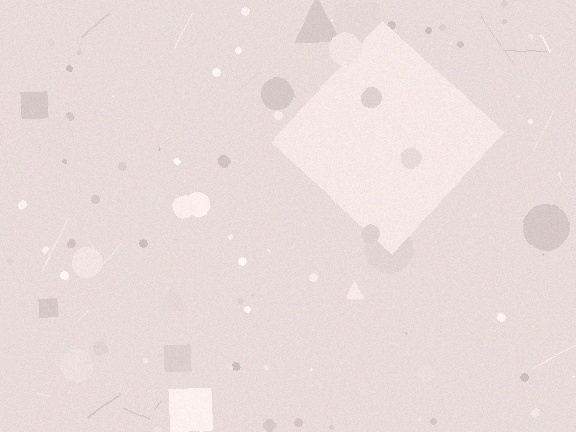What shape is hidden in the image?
A diamond is hidden in the image.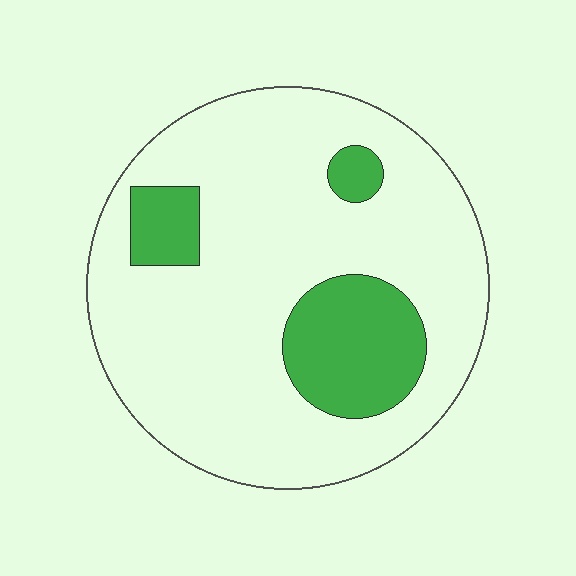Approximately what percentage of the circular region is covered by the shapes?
Approximately 20%.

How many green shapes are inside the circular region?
3.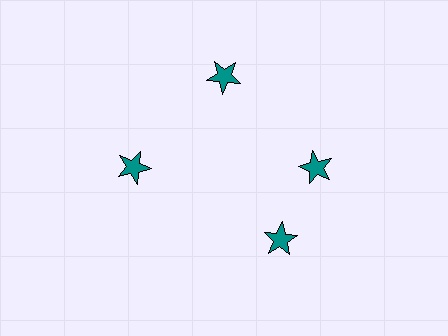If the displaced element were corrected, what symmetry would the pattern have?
It would have 4-fold rotational symmetry — the pattern would map onto itself every 90 degrees.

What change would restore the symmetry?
The symmetry would be restored by rotating it back into even spacing with its neighbors so that all 4 stars sit at equal angles and equal distance from the center.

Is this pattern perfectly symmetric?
No. The 4 teal stars are arranged in a ring, but one element near the 6 o'clock position is rotated out of alignment along the ring, breaking the 4-fold rotational symmetry.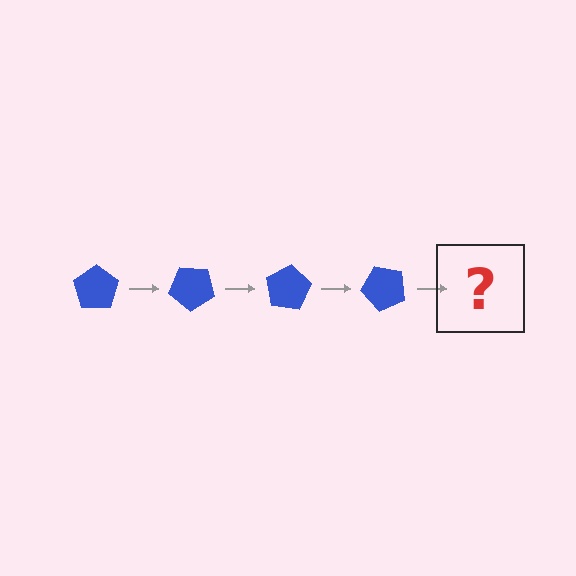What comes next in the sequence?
The next element should be a blue pentagon rotated 160 degrees.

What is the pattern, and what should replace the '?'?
The pattern is that the pentagon rotates 40 degrees each step. The '?' should be a blue pentagon rotated 160 degrees.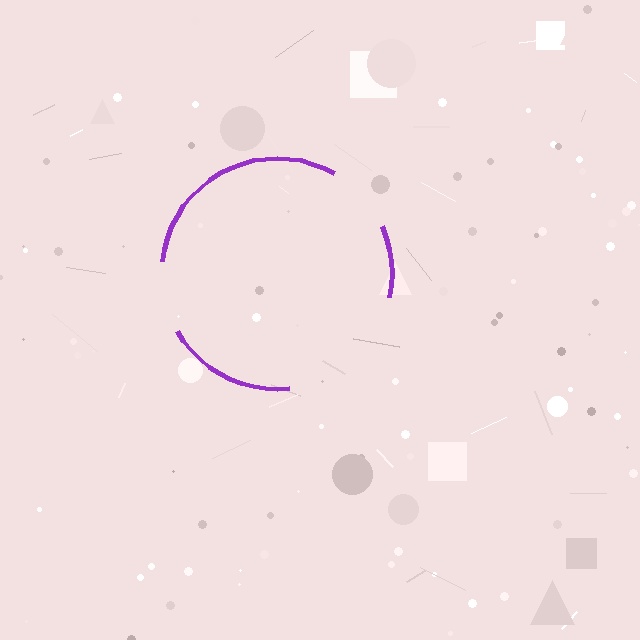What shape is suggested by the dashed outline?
The dashed outline suggests a circle.